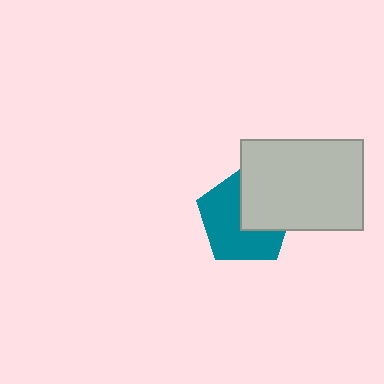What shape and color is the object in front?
The object in front is a light gray rectangle.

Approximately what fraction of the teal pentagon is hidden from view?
Roughly 41% of the teal pentagon is hidden behind the light gray rectangle.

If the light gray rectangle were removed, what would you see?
You would see the complete teal pentagon.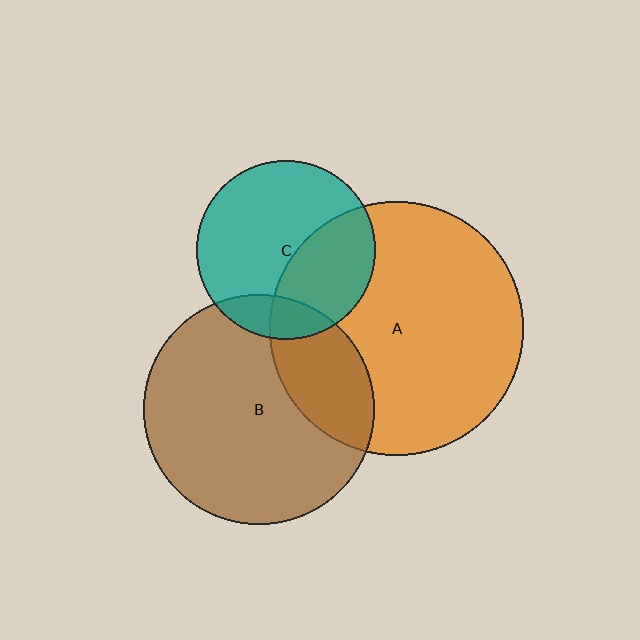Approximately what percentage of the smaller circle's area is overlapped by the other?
Approximately 35%.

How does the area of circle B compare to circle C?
Approximately 1.7 times.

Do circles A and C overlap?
Yes.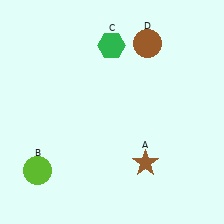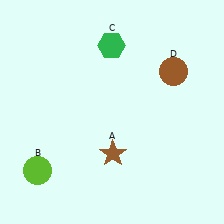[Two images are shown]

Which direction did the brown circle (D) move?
The brown circle (D) moved down.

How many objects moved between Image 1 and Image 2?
2 objects moved between the two images.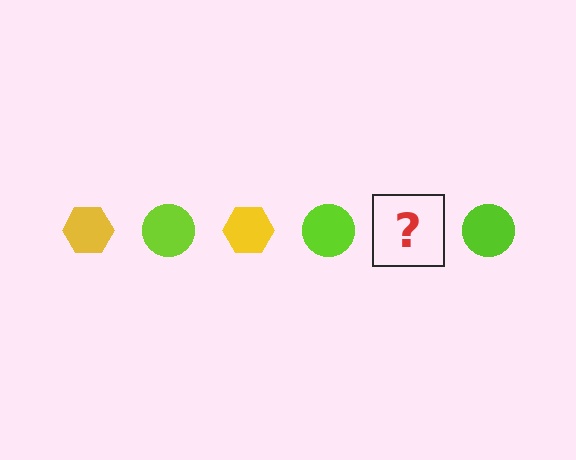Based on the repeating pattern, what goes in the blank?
The blank should be a yellow hexagon.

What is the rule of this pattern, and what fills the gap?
The rule is that the pattern alternates between yellow hexagon and lime circle. The gap should be filled with a yellow hexagon.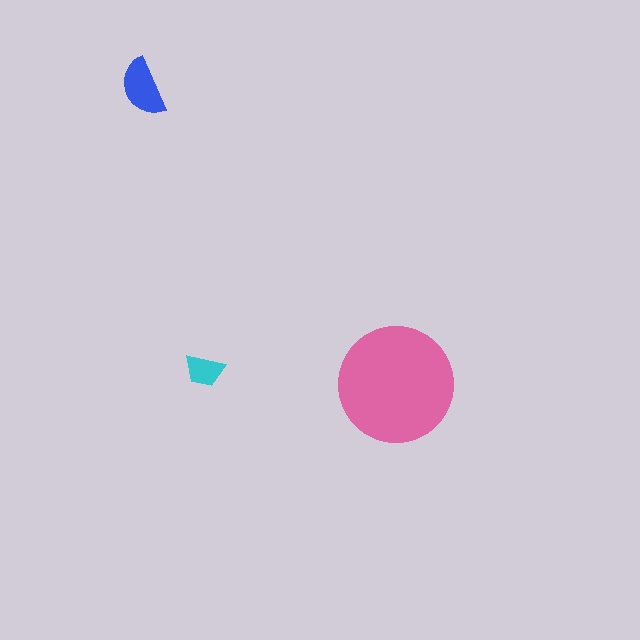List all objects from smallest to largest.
The cyan trapezoid, the blue semicircle, the pink circle.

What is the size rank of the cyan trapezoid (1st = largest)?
3rd.